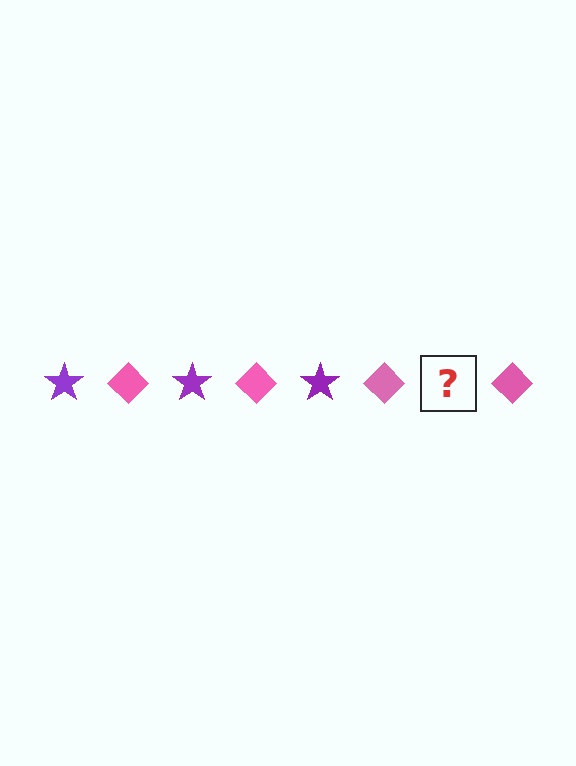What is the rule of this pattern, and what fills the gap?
The rule is that the pattern alternates between purple star and pink diamond. The gap should be filled with a purple star.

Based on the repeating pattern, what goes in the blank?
The blank should be a purple star.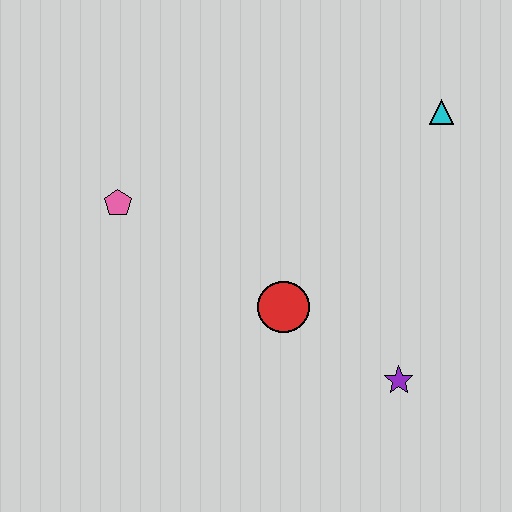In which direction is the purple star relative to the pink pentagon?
The purple star is to the right of the pink pentagon.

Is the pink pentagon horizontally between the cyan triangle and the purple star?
No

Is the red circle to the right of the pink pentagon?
Yes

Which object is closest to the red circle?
The purple star is closest to the red circle.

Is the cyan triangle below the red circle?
No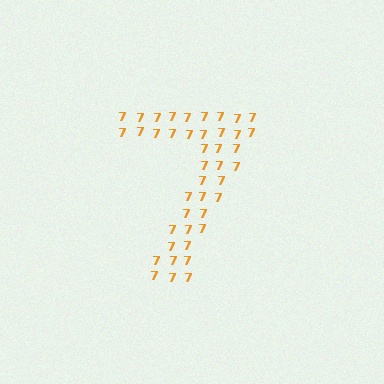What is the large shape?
The large shape is the digit 7.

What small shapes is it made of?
It is made of small digit 7's.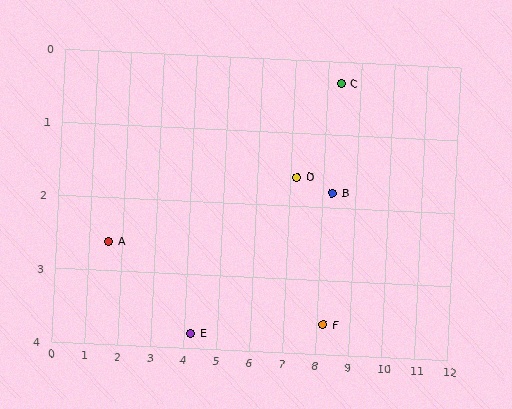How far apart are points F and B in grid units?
Points F and B are about 1.8 grid units apart.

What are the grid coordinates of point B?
Point B is at approximately (8.3, 1.8).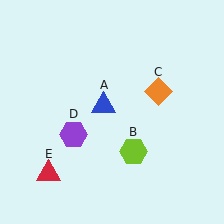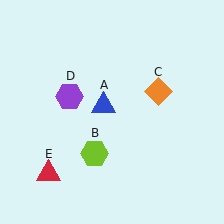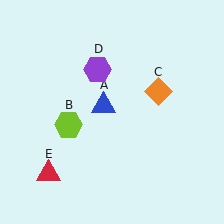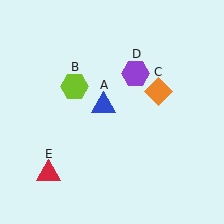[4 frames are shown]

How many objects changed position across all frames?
2 objects changed position: lime hexagon (object B), purple hexagon (object D).